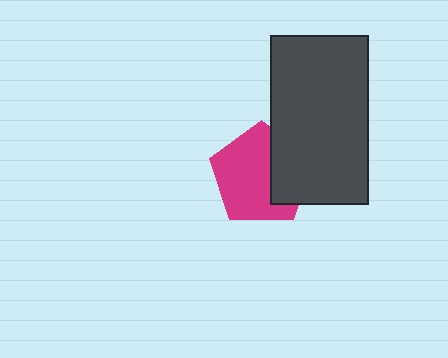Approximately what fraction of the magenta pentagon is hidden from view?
Roughly 34% of the magenta pentagon is hidden behind the dark gray rectangle.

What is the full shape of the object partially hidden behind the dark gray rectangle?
The partially hidden object is a magenta pentagon.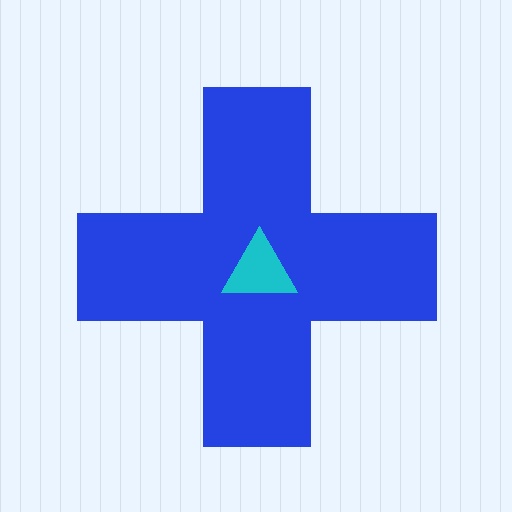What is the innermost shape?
The cyan triangle.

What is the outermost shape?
The blue cross.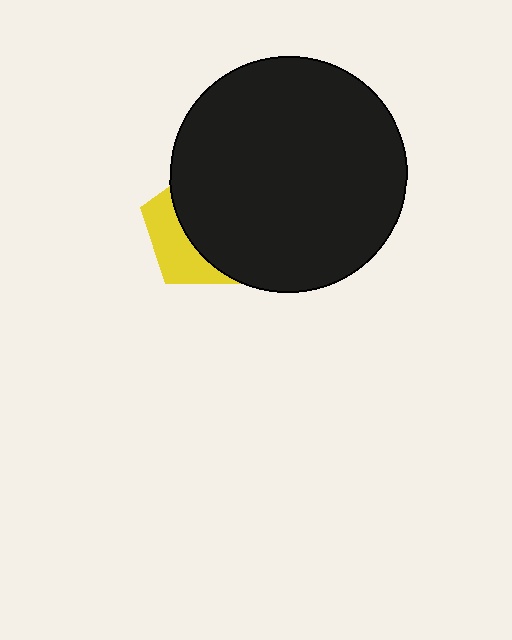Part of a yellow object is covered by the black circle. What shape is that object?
It is a pentagon.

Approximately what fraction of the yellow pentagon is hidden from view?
Roughly 66% of the yellow pentagon is hidden behind the black circle.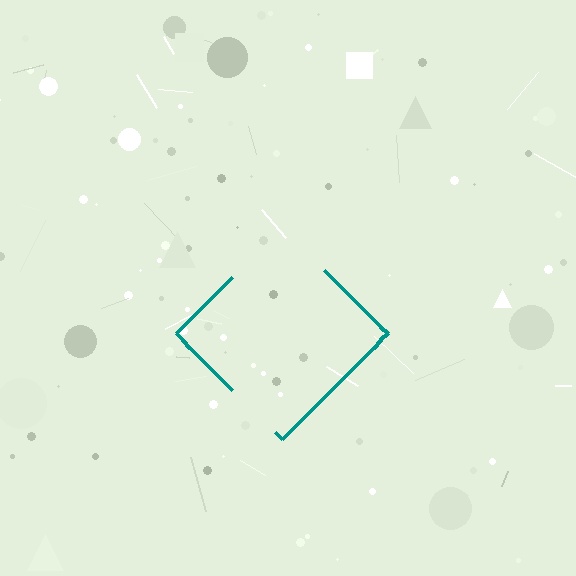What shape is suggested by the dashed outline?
The dashed outline suggests a diamond.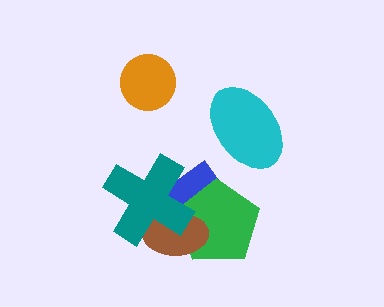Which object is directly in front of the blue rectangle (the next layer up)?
The green pentagon is directly in front of the blue rectangle.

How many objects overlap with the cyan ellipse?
0 objects overlap with the cyan ellipse.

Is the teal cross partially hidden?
No, no other shape covers it.